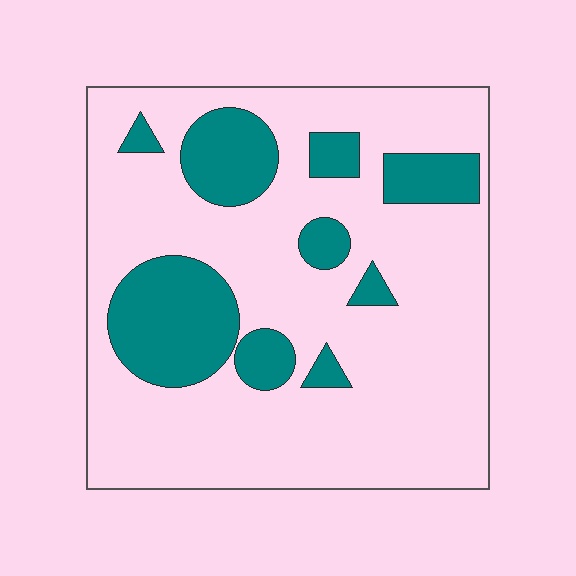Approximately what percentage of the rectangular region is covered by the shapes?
Approximately 25%.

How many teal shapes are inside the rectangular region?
9.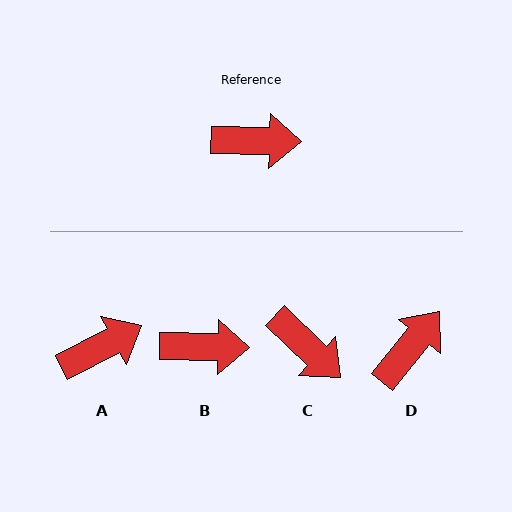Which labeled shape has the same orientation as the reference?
B.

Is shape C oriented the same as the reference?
No, it is off by about 42 degrees.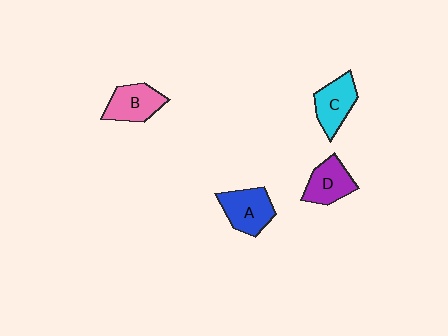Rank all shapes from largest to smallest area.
From largest to smallest: A (blue), B (pink), C (cyan), D (purple).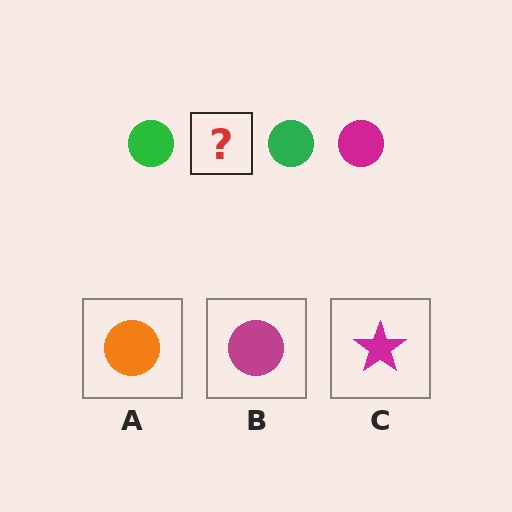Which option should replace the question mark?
Option B.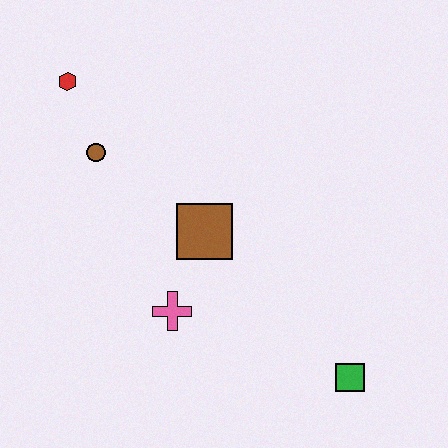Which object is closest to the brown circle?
The red hexagon is closest to the brown circle.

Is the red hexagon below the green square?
No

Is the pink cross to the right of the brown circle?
Yes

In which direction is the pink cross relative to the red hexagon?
The pink cross is below the red hexagon.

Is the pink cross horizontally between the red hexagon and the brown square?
Yes